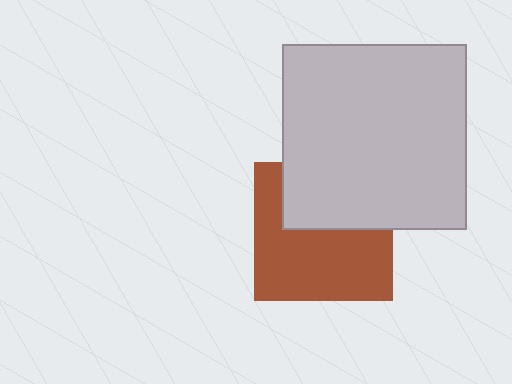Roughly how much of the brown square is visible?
About half of it is visible (roughly 61%).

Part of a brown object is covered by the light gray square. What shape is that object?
It is a square.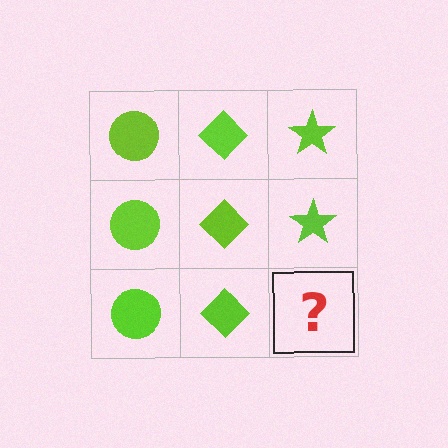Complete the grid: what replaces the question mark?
The question mark should be replaced with a lime star.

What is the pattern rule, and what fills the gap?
The rule is that each column has a consistent shape. The gap should be filled with a lime star.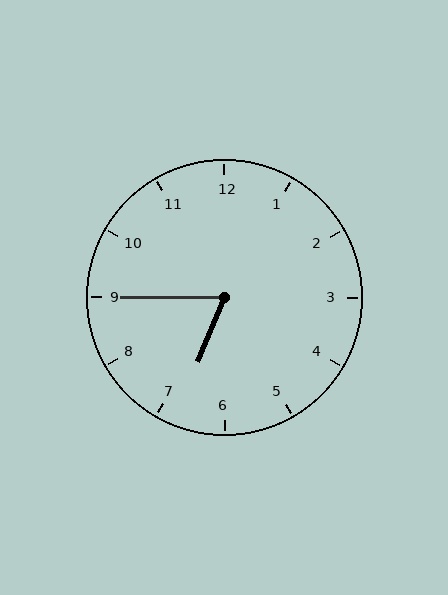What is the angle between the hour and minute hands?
Approximately 68 degrees.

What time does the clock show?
6:45.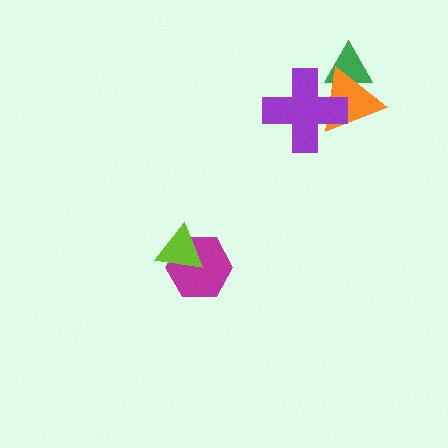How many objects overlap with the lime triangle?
1 object overlaps with the lime triangle.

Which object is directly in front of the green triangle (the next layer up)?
The orange triangle is directly in front of the green triangle.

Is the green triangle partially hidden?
Yes, it is partially covered by another shape.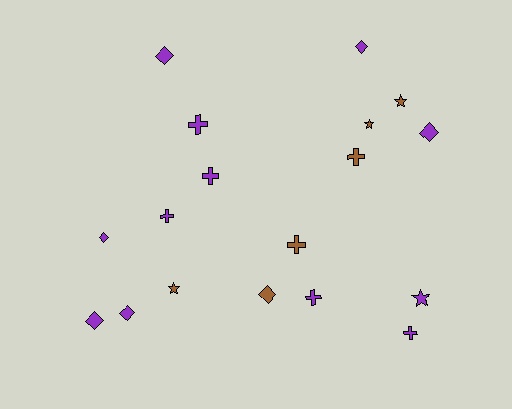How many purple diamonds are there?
There are 6 purple diamonds.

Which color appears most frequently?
Purple, with 12 objects.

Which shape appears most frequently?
Diamond, with 7 objects.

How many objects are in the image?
There are 18 objects.